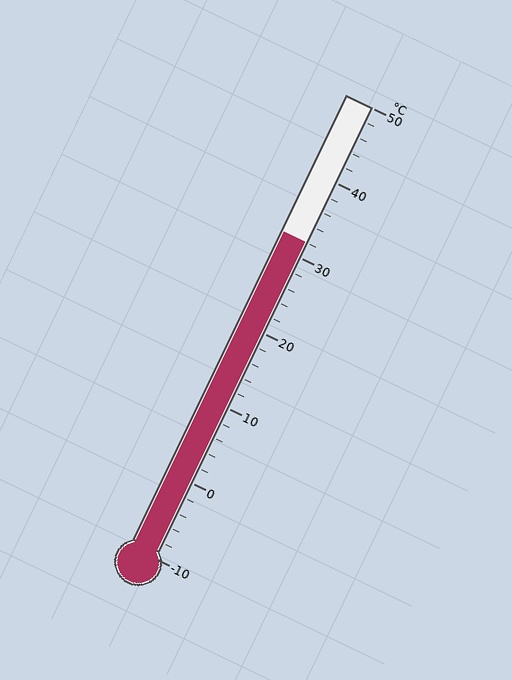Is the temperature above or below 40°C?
The temperature is below 40°C.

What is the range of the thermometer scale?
The thermometer scale ranges from -10°C to 50°C.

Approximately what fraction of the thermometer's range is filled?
The thermometer is filled to approximately 70% of its range.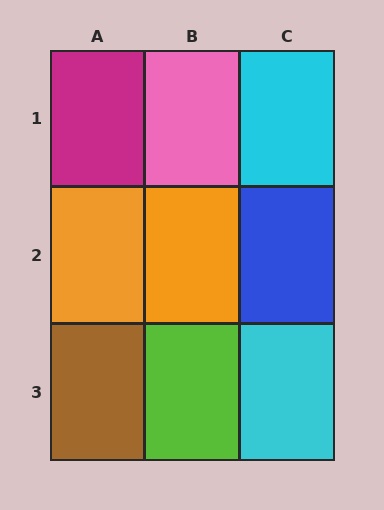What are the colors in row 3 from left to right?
Brown, lime, cyan.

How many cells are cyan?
2 cells are cyan.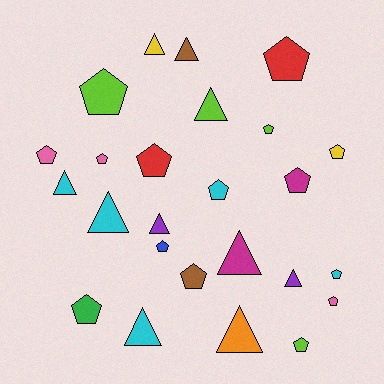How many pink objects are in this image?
There are 3 pink objects.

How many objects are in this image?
There are 25 objects.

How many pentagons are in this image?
There are 15 pentagons.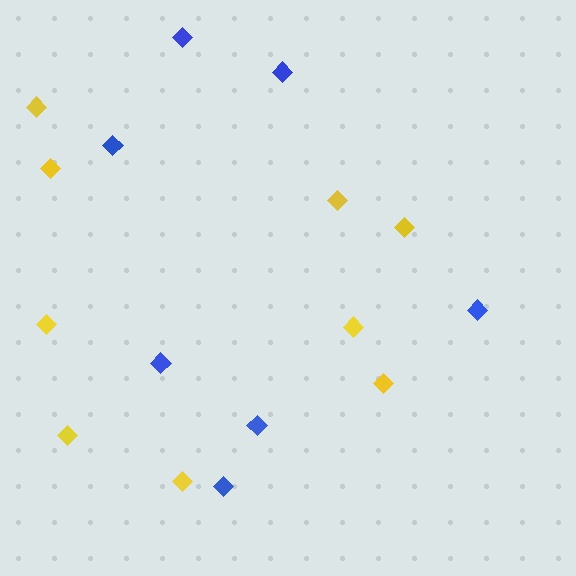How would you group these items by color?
There are 2 groups: one group of yellow diamonds (9) and one group of blue diamonds (7).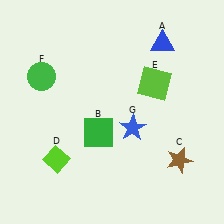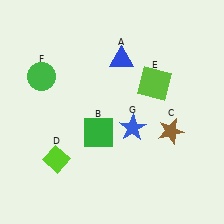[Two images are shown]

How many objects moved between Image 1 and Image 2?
2 objects moved between the two images.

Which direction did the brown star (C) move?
The brown star (C) moved up.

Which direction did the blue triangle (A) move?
The blue triangle (A) moved left.